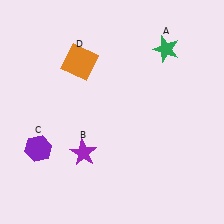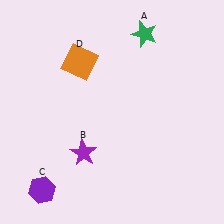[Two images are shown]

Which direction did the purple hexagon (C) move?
The purple hexagon (C) moved down.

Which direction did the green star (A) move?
The green star (A) moved left.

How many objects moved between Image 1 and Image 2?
2 objects moved between the two images.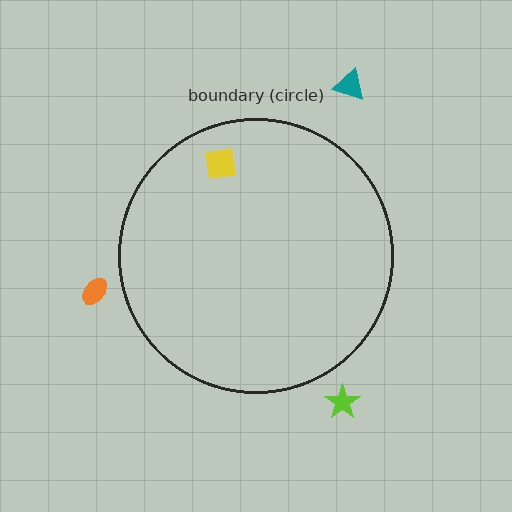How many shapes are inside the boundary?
1 inside, 3 outside.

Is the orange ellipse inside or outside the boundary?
Outside.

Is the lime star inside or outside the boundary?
Outside.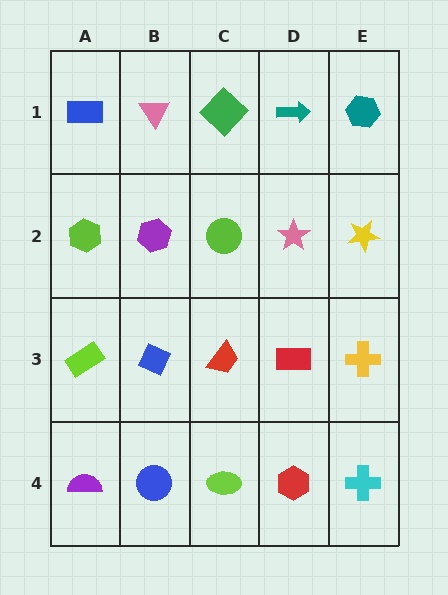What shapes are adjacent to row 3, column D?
A pink star (row 2, column D), a red hexagon (row 4, column D), a red trapezoid (row 3, column C), a yellow cross (row 3, column E).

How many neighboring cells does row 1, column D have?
3.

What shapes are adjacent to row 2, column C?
A green diamond (row 1, column C), a red trapezoid (row 3, column C), a purple hexagon (row 2, column B), a pink star (row 2, column D).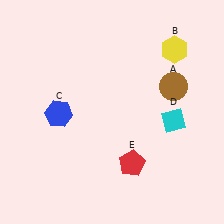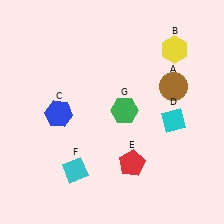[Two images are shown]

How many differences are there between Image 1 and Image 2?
There are 2 differences between the two images.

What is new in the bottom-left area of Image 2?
A cyan diamond (F) was added in the bottom-left area of Image 2.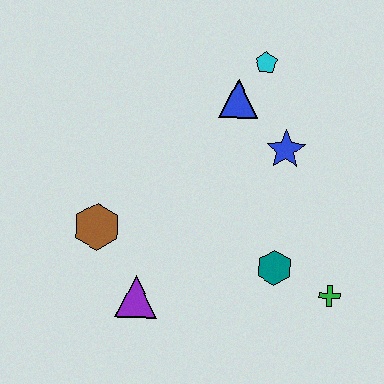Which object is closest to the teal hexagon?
The green cross is closest to the teal hexagon.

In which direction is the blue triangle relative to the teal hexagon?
The blue triangle is above the teal hexagon.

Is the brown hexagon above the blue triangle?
No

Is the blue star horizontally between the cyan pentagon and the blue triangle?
No